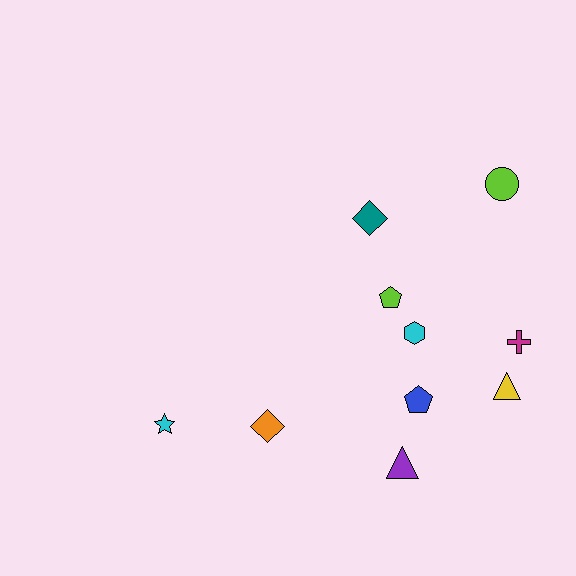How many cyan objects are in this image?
There are 2 cyan objects.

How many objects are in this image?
There are 10 objects.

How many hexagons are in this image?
There is 1 hexagon.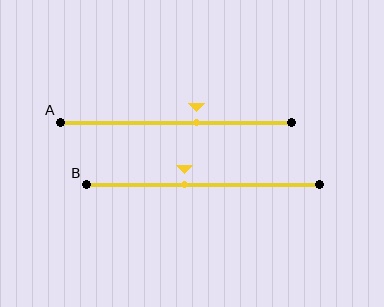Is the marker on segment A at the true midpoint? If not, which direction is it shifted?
No, the marker on segment A is shifted to the right by about 9% of the segment length.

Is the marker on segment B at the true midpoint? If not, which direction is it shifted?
No, the marker on segment B is shifted to the left by about 8% of the segment length.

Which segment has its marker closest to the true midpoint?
Segment B has its marker closest to the true midpoint.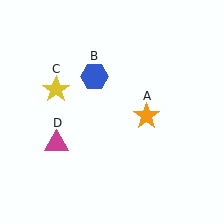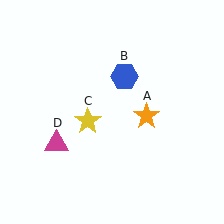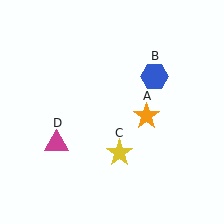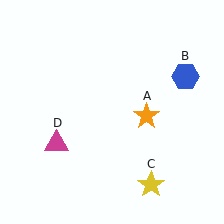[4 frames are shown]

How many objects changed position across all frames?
2 objects changed position: blue hexagon (object B), yellow star (object C).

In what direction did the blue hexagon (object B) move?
The blue hexagon (object B) moved right.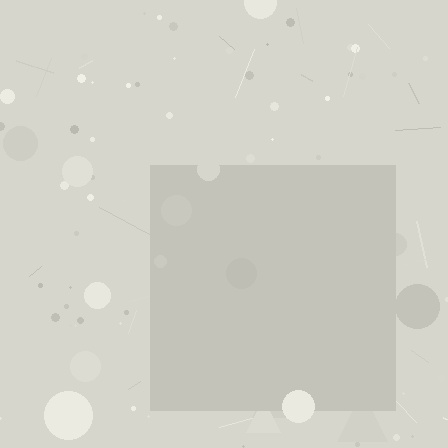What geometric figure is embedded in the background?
A square is embedded in the background.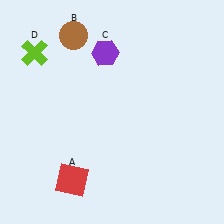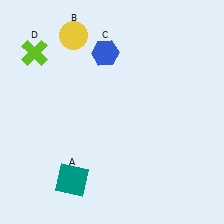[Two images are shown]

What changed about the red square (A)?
In Image 1, A is red. In Image 2, it changed to teal.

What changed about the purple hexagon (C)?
In Image 1, C is purple. In Image 2, it changed to blue.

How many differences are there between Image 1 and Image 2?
There are 3 differences between the two images.